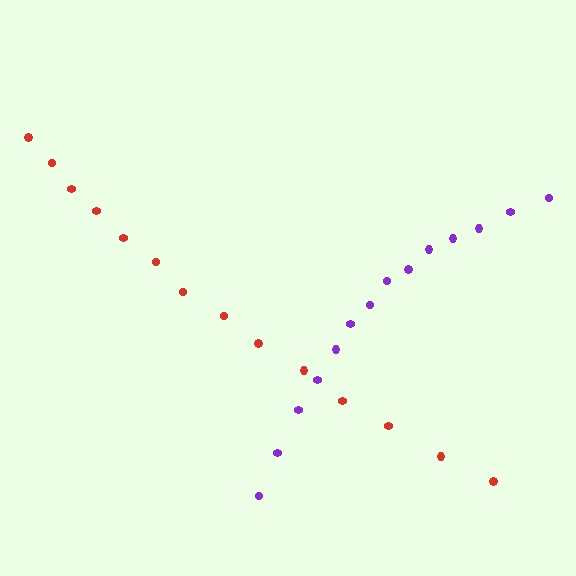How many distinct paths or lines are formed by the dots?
There are 2 distinct paths.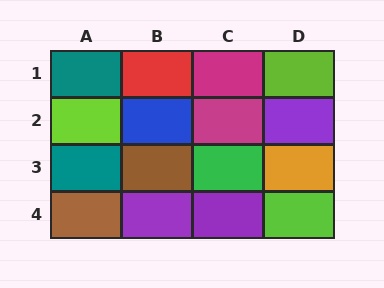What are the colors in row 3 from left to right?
Teal, brown, green, orange.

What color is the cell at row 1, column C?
Magenta.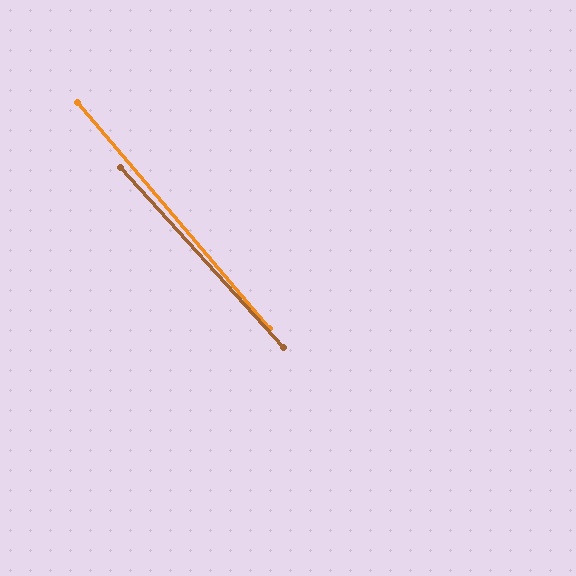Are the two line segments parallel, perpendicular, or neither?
Parallel — their directions differ by only 1.9°.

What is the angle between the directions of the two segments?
Approximately 2 degrees.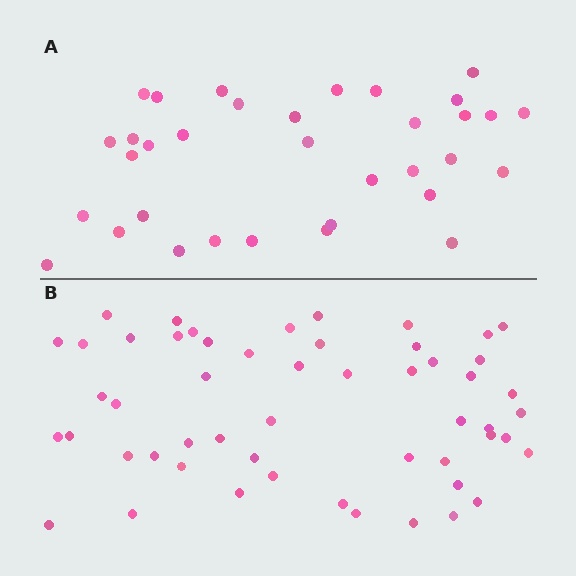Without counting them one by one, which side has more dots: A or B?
Region B (the bottom region) has more dots.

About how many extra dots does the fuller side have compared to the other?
Region B has approximately 20 more dots than region A.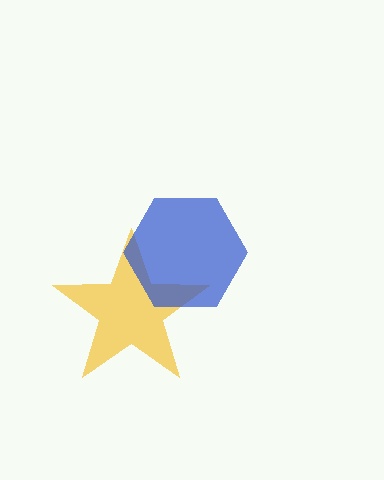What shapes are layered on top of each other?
The layered shapes are: a yellow star, a blue hexagon.